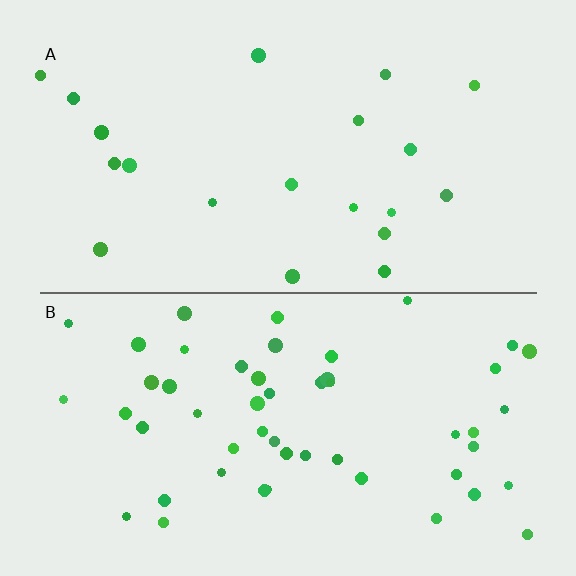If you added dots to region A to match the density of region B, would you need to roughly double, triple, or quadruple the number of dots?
Approximately triple.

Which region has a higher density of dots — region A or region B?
B (the bottom).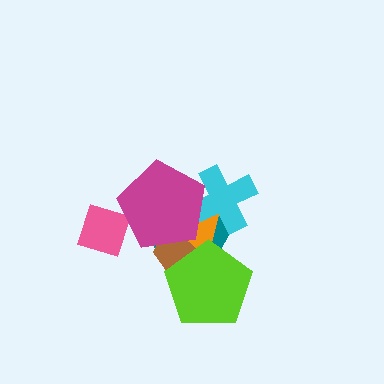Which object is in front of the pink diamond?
The magenta pentagon is in front of the pink diamond.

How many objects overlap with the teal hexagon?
5 objects overlap with the teal hexagon.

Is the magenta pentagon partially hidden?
No, no other shape covers it.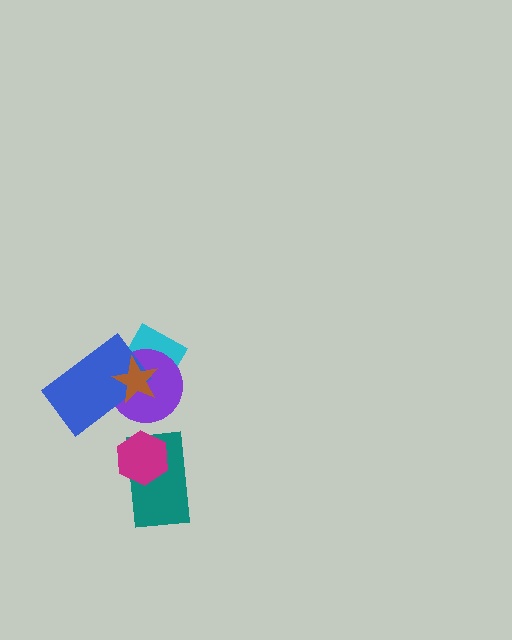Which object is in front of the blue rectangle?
The brown star is in front of the blue rectangle.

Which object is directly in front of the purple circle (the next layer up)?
The blue rectangle is directly in front of the purple circle.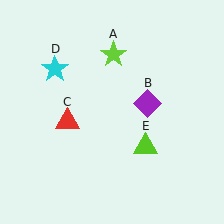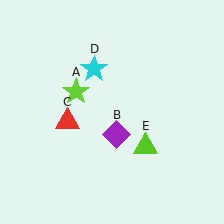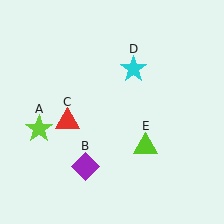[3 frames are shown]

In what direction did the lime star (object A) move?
The lime star (object A) moved down and to the left.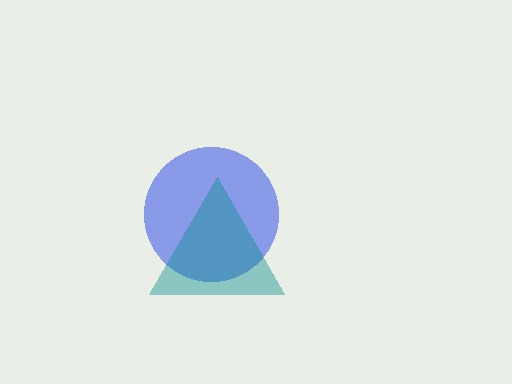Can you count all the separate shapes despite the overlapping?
Yes, there are 2 separate shapes.